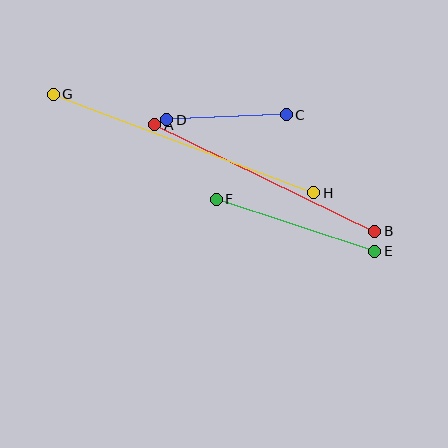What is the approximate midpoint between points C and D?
The midpoint is at approximately (227, 117) pixels.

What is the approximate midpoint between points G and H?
The midpoint is at approximately (184, 144) pixels.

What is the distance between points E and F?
The distance is approximately 167 pixels.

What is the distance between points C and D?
The distance is approximately 120 pixels.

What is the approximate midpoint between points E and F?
The midpoint is at approximately (295, 225) pixels.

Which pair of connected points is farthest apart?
Points G and H are farthest apart.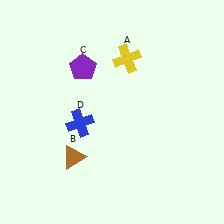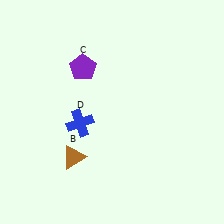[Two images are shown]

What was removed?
The yellow cross (A) was removed in Image 2.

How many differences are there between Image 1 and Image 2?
There is 1 difference between the two images.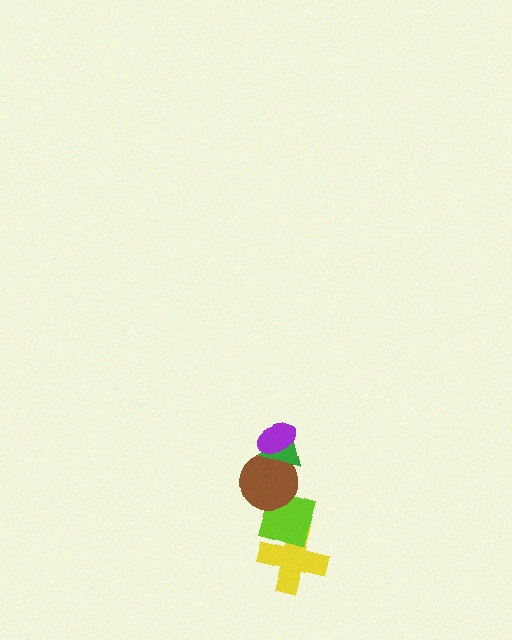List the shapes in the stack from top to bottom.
From top to bottom: the purple ellipse, the green triangle, the brown circle, the lime diamond, the yellow cross.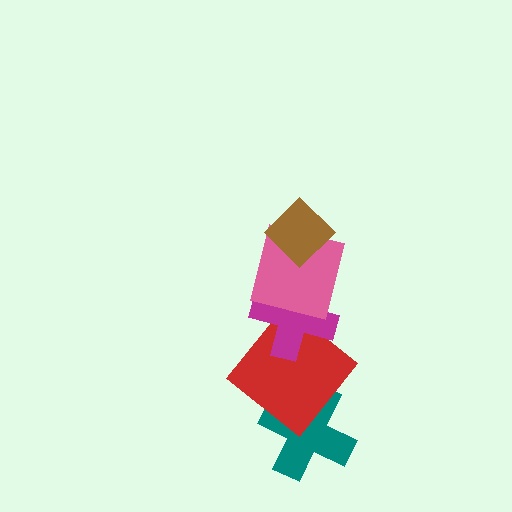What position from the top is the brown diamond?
The brown diamond is 1st from the top.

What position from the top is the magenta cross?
The magenta cross is 3rd from the top.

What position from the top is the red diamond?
The red diamond is 4th from the top.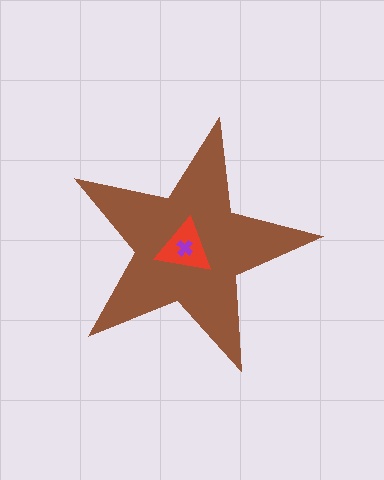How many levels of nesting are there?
3.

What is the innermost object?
The purple cross.